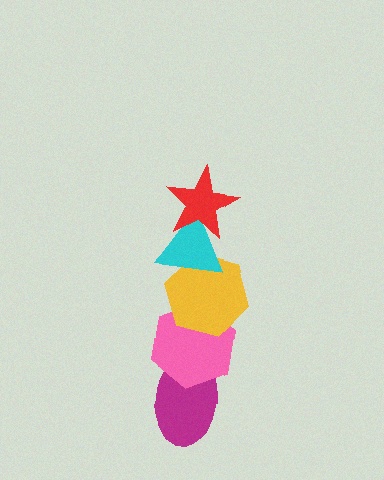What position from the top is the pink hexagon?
The pink hexagon is 4th from the top.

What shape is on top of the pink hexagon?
The yellow hexagon is on top of the pink hexagon.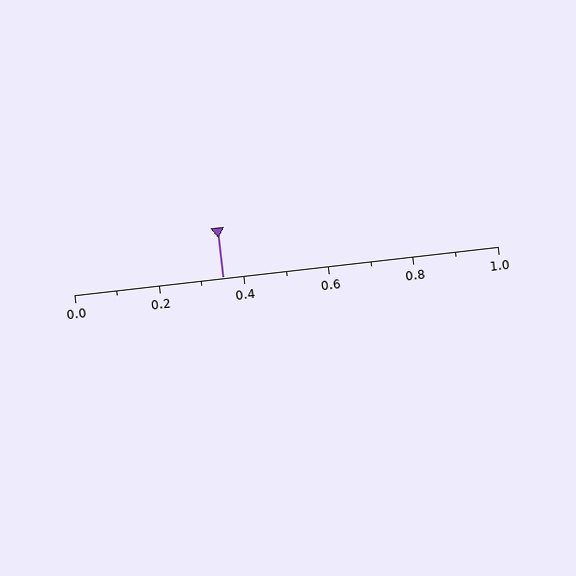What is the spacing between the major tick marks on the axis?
The major ticks are spaced 0.2 apart.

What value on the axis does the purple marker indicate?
The marker indicates approximately 0.35.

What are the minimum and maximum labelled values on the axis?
The axis runs from 0.0 to 1.0.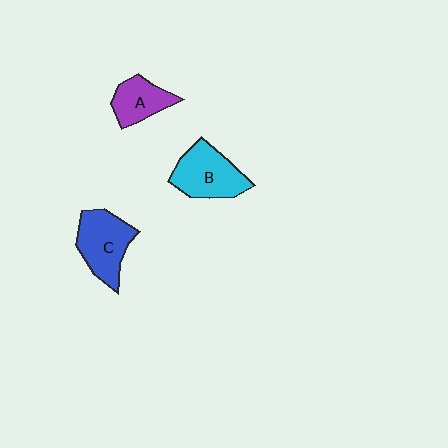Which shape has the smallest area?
Shape A (purple).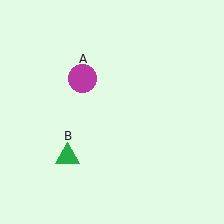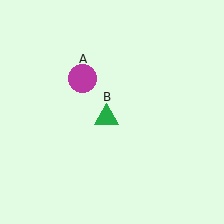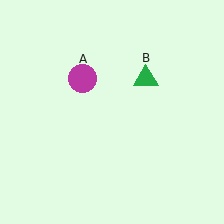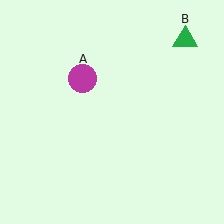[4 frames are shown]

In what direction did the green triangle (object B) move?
The green triangle (object B) moved up and to the right.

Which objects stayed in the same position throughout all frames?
Magenta circle (object A) remained stationary.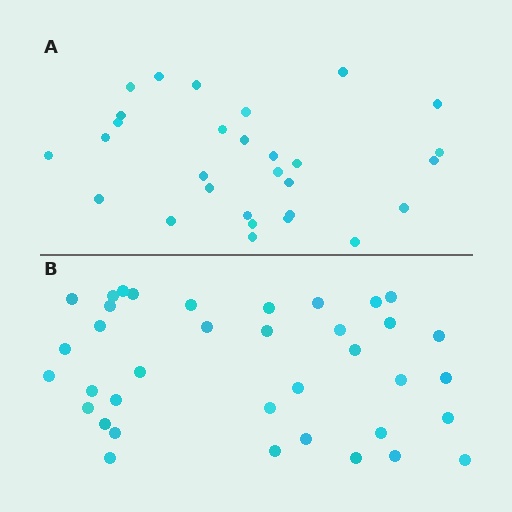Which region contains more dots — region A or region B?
Region B (the bottom region) has more dots.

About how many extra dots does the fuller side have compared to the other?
Region B has roughly 8 or so more dots than region A.